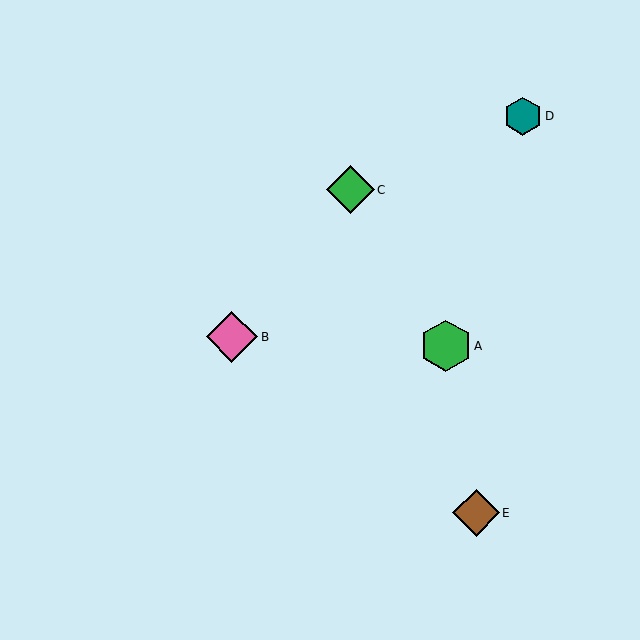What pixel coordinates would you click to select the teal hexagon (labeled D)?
Click at (523, 116) to select the teal hexagon D.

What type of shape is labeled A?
Shape A is a green hexagon.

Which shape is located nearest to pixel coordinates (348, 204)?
The green diamond (labeled C) at (350, 190) is nearest to that location.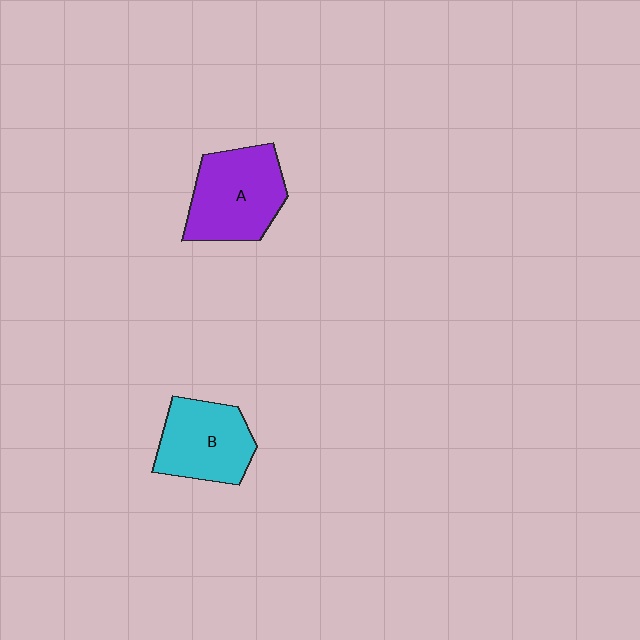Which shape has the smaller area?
Shape B (cyan).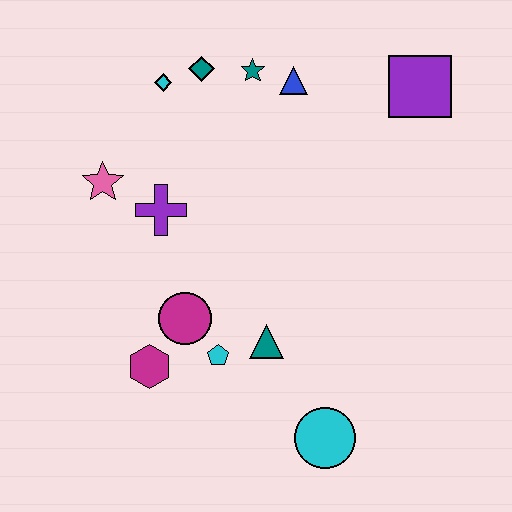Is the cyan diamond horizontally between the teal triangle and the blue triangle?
No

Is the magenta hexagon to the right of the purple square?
No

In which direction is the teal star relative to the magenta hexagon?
The teal star is above the magenta hexagon.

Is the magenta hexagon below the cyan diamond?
Yes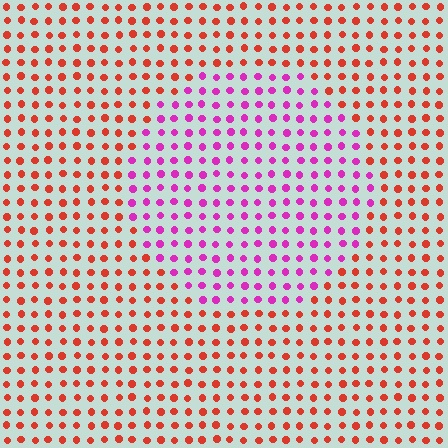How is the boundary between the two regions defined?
The boundary is defined purely by a slight shift in hue (about 55 degrees). Spacing, size, and orientation are identical on both sides.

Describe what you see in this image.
The image is filled with small red elements in a uniform arrangement. A circle-shaped region is visible where the elements are tinted to a slightly different hue, forming a subtle color boundary.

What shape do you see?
I see a circle.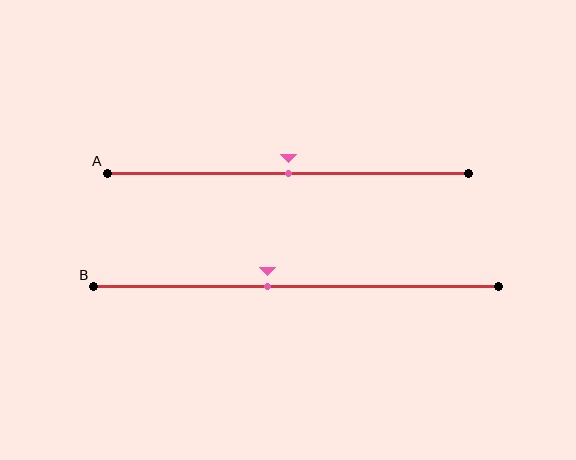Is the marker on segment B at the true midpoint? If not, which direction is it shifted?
No, the marker on segment B is shifted to the left by about 7% of the segment length.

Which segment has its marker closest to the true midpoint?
Segment A has its marker closest to the true midpoint.